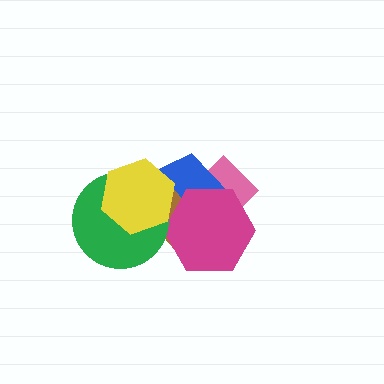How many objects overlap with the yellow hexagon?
3 objects overlap with the yellow hexagon.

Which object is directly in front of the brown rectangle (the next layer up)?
The magenta hexagon is directly in front of the brown rectangle.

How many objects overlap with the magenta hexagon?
3 objects overlap with the magenta hexagon.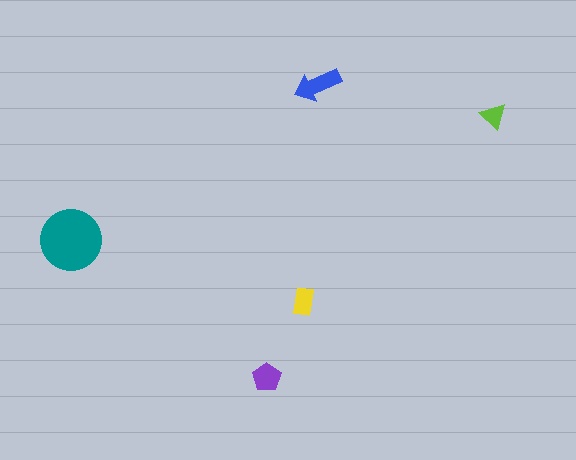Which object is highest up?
The blue arrow is topmost.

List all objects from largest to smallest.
The teal circle, the blue arrow, the purple pentagon, the yellow rectangle, the lime triangle.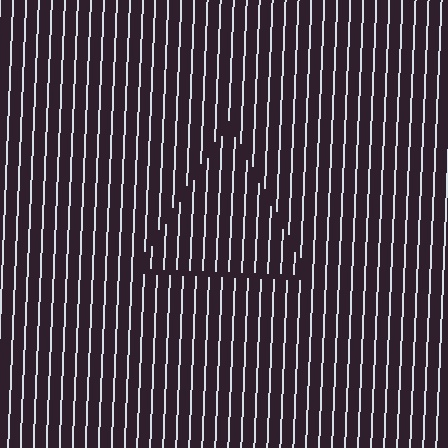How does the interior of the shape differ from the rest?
The interior of the shape contains the same grating, shifted by half a period — the contour is defined by the phase discontinuity where line-ends from the inner and outer gratings abut.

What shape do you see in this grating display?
An illusory triangle. The interior of the shape contains the same grating, shifted by half a period — the contour is defined by the phase discontinuity where line-ends from the inner and outer gratings abut.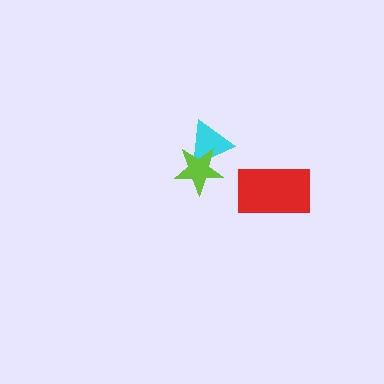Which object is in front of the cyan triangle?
The lime star is in front of the cyan triangle.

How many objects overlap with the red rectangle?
0 objects overlap with the red rectangle.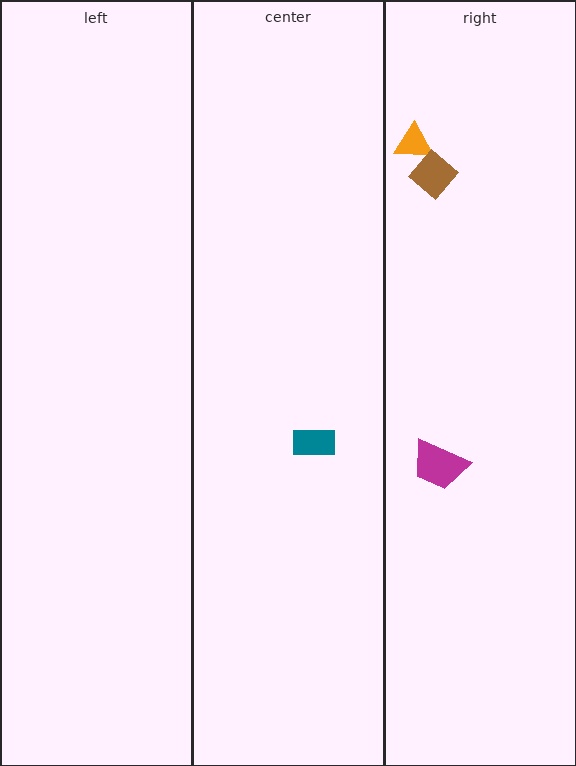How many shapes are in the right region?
3.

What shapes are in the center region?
The teal rectangle.